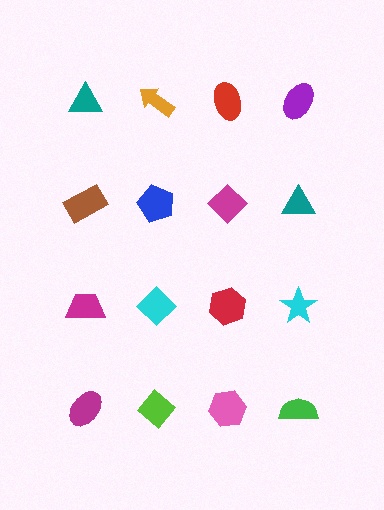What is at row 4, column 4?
A green semicircle.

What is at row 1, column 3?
A red ellipse.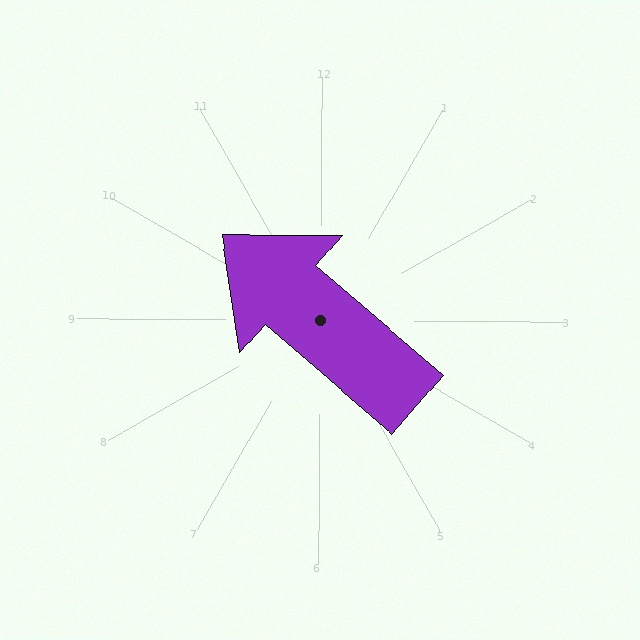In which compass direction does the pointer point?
Northwest.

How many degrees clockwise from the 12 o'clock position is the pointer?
Approximately 311 degrees.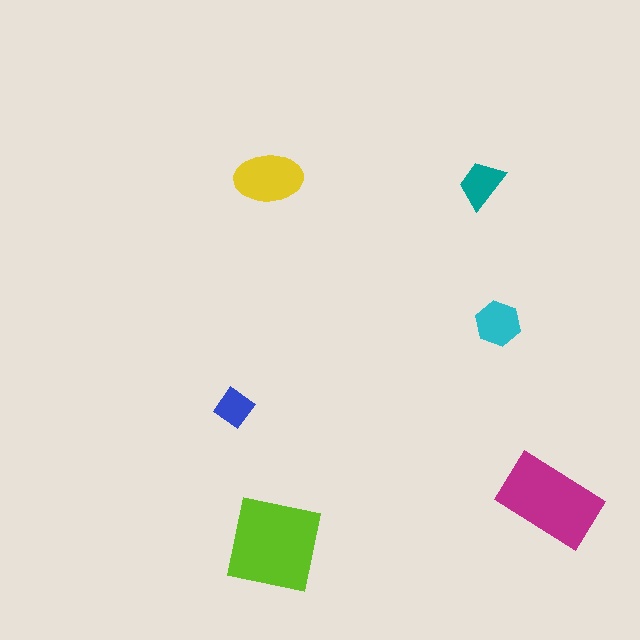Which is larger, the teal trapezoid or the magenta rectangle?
The magenta rectangle.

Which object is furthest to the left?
The blue diamond is leftmost.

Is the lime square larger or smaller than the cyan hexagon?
Larger.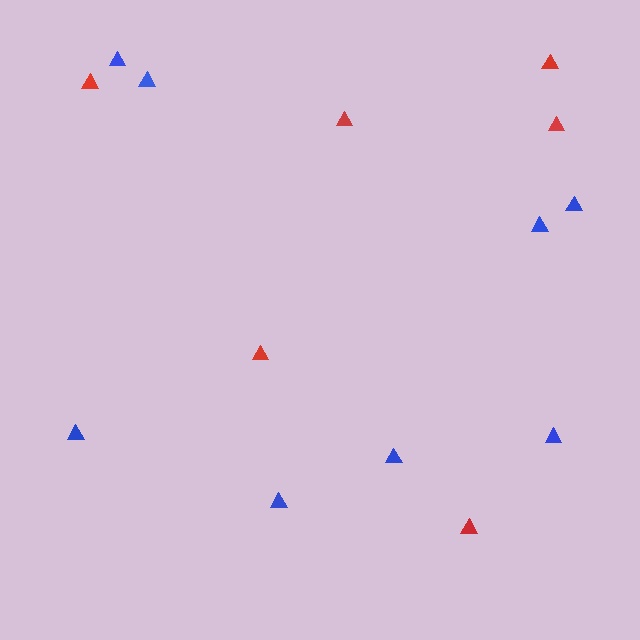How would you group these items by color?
There are 2 groups: one group of red triangles (6) and one group of blue triangles (8).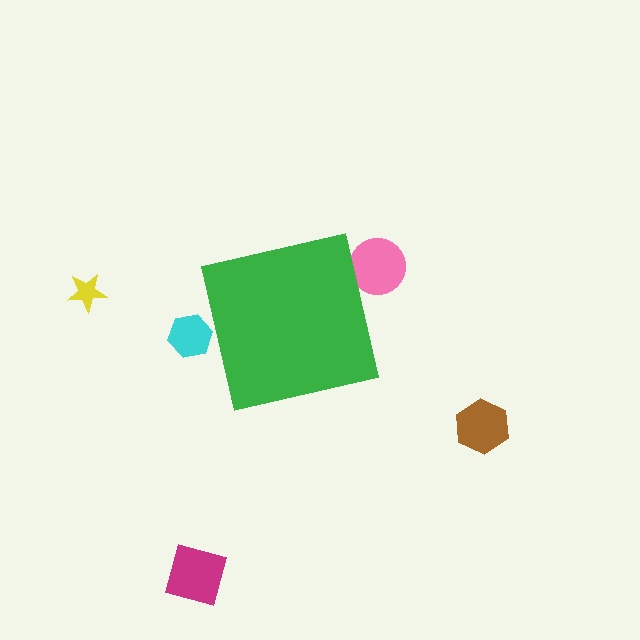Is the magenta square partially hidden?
No, the magenta square is fully visible.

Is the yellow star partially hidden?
No, the yellow star is fully visible.